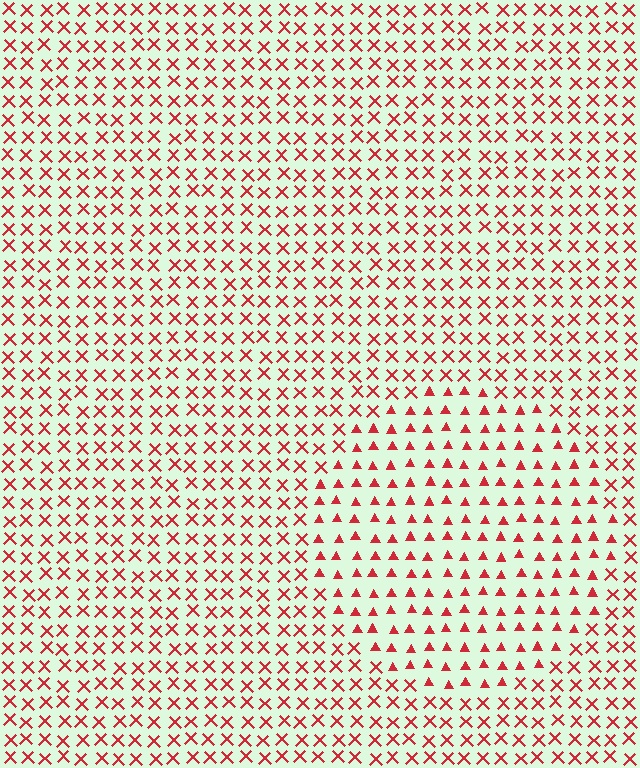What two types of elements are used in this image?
The image uses triangles inside the circle region and X marks outside it.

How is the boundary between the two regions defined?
The boundary is defined by a change in element shape: triangles inside vs. X marks outside. All elements share the same color and spacing.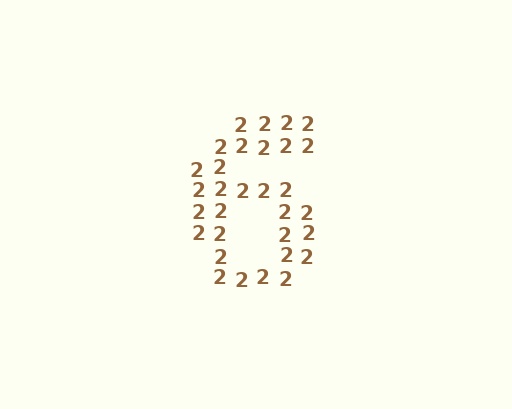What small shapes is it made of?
It is made of small digit 2's.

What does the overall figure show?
The overall figure shows the digit 6.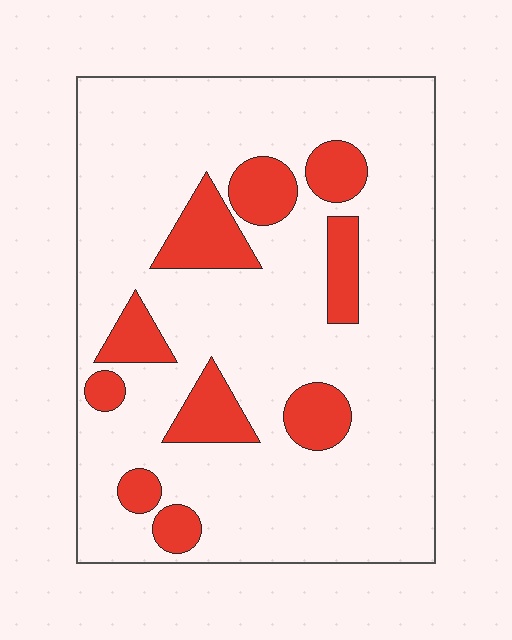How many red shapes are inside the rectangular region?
10.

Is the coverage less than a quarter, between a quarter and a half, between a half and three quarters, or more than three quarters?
Less than a quarter.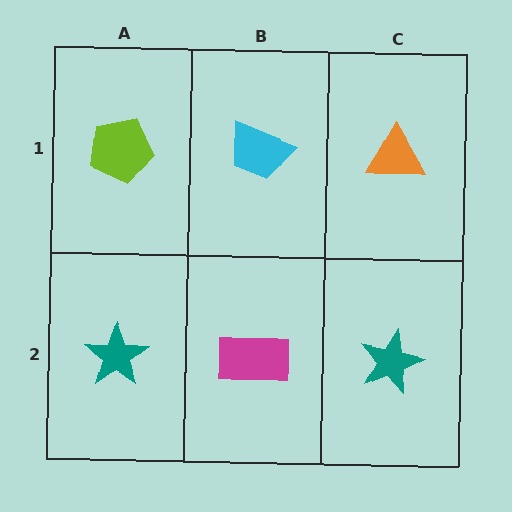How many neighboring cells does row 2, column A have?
2.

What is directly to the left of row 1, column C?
A cyan trapezoid.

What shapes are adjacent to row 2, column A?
A lime pentagon (row 1, column A), a magenta rectangle (row 2, column B).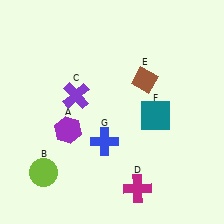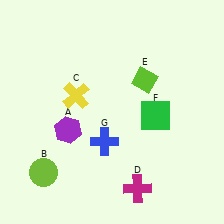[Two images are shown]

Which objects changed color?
C changed from purple to yellow. E changed from brown to lime. F changed from teal to green.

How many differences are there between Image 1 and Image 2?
There are 3 differences between the two images.